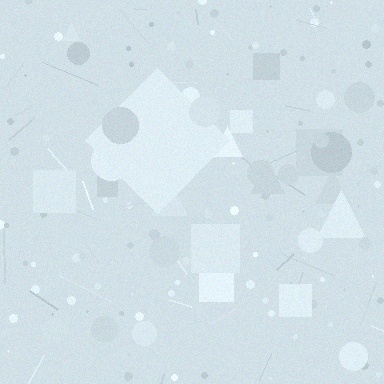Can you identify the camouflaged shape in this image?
The camouflaged shape is a diamond.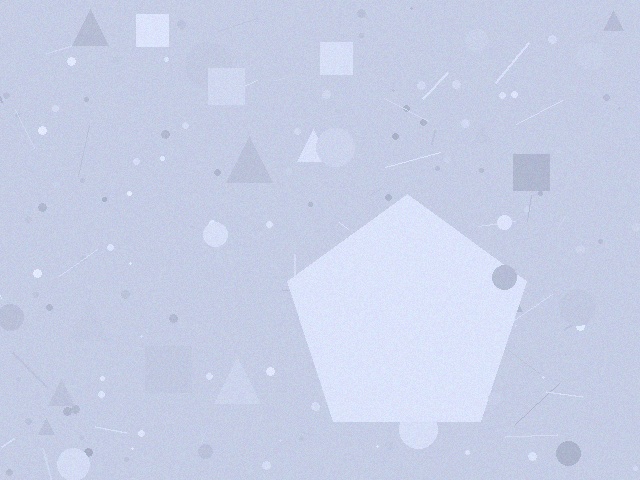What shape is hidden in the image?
A pentagon is hidden in the image.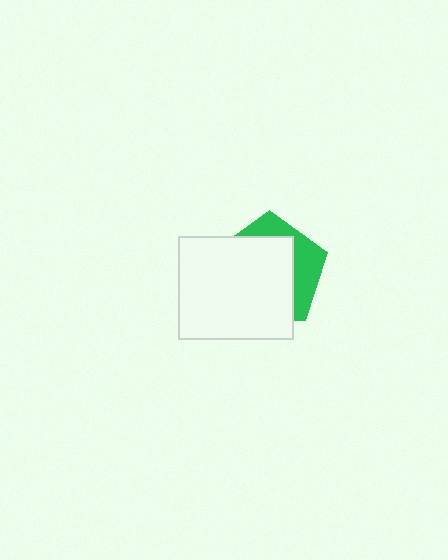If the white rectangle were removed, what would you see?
You would see the complete green pentagon.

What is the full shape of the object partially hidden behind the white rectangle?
The partially hidden object is a green pentagon.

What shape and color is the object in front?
The object in front is a white rectangle.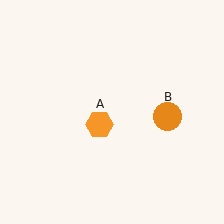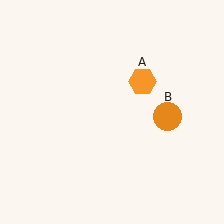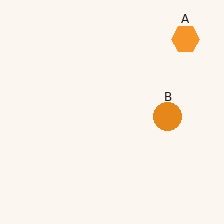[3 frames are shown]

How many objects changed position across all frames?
1 object changed position: orange hexagon (object A).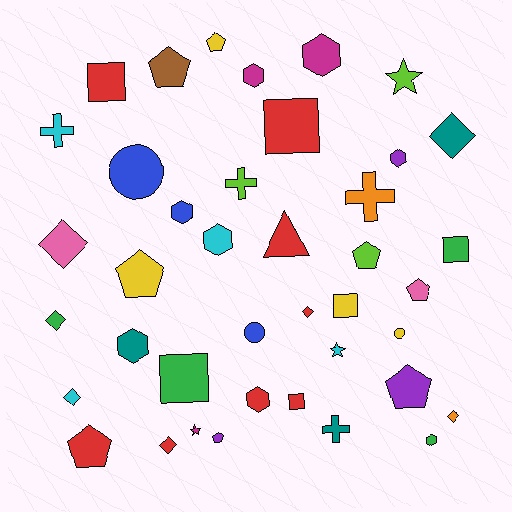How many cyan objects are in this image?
There are 4 cyan objects.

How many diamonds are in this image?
There are 7 diamonds.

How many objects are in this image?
There are 40 objects.